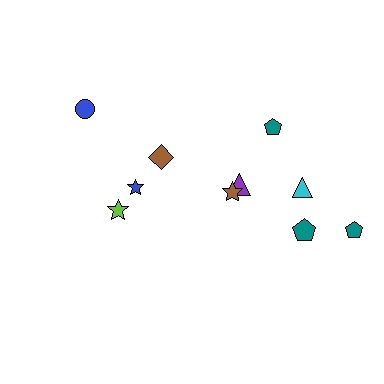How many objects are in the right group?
There are 6 objects.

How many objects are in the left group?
There are 4 objects.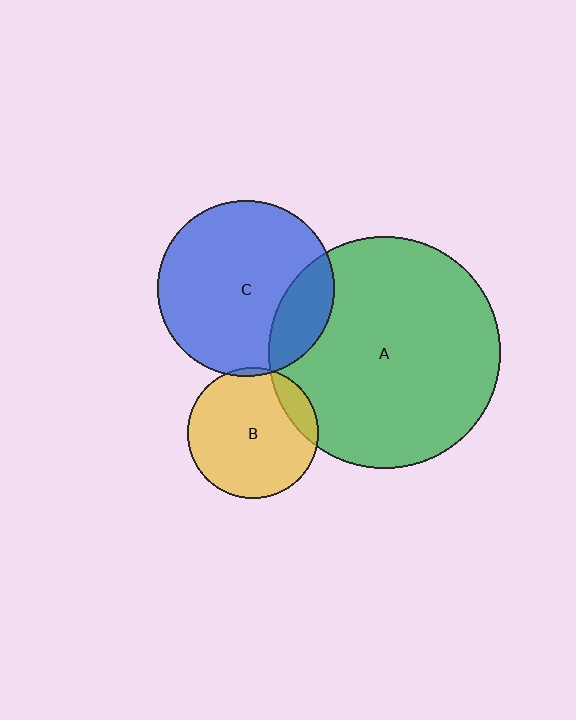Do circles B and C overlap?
Yes.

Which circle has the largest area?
Circle A (green).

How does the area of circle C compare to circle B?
Approximately 1.8 times.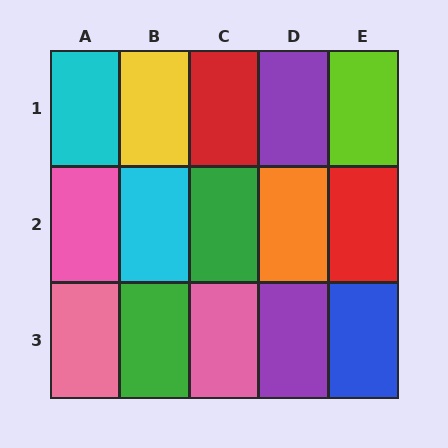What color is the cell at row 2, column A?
Pink.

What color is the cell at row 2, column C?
Green.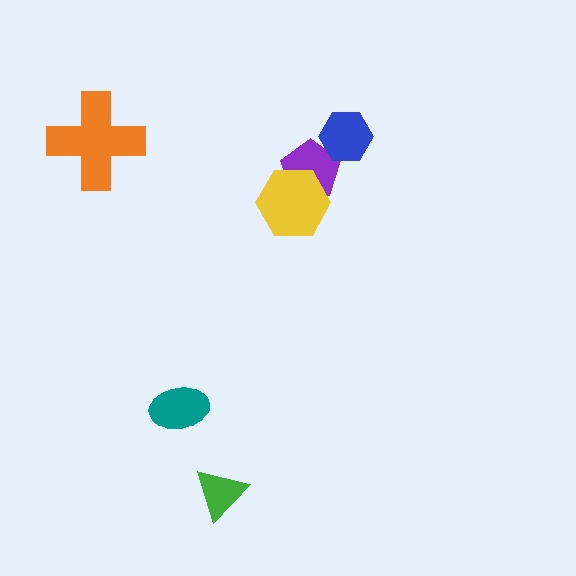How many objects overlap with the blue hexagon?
1 object overlaps with the blue hexagon.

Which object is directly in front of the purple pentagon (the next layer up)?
The yellow hexagon is directly in front of the purple pentagon.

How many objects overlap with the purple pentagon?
2 objects overlap with the purple pentagon.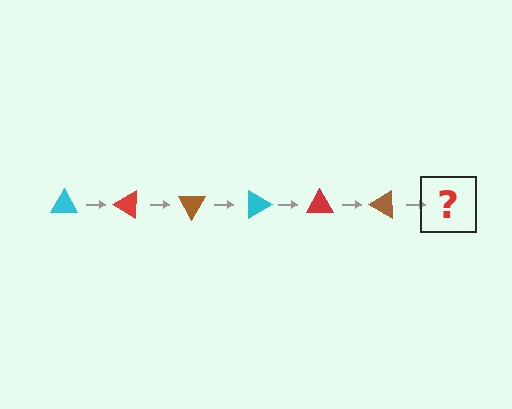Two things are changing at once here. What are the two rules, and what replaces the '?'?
The two rules are that it rotates 30 degrees each step and the color cycles through cyan, red, and brown. The '?' should be a cyan triangle, rotated 180 degrees from the start.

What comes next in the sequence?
The next element should be a cyan triangle, rotated 180 degrees from the start.